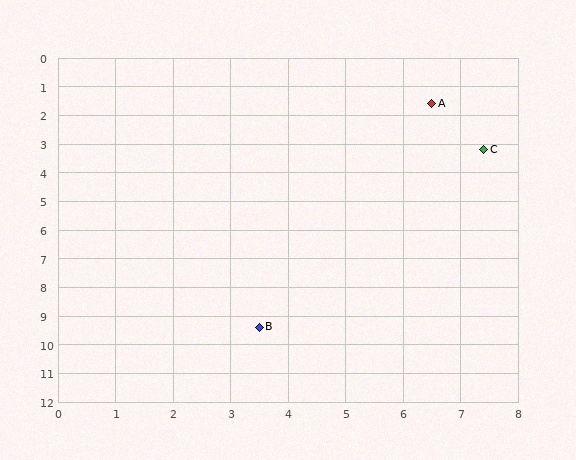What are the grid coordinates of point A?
Point A is at approximately (6.5, 1.6).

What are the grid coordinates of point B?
Point B is at approximately (3.5, 9.4).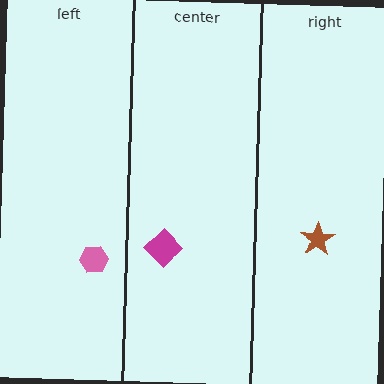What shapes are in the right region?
The brown star.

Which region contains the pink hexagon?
The left region.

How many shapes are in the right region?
1.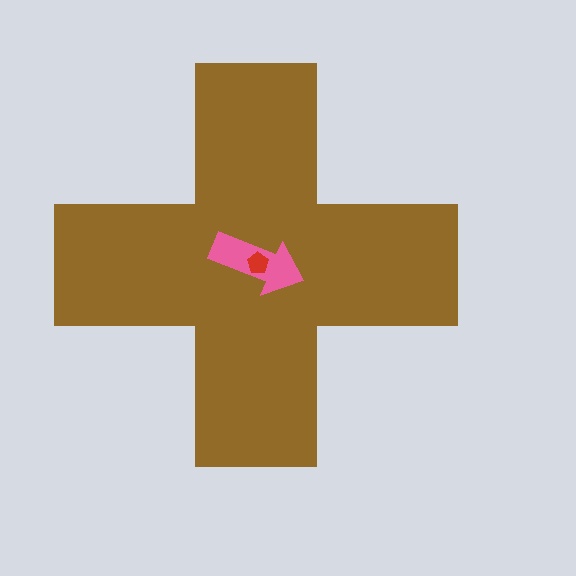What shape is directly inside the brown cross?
The pink arrow.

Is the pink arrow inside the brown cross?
Yes.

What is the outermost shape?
The brown cross.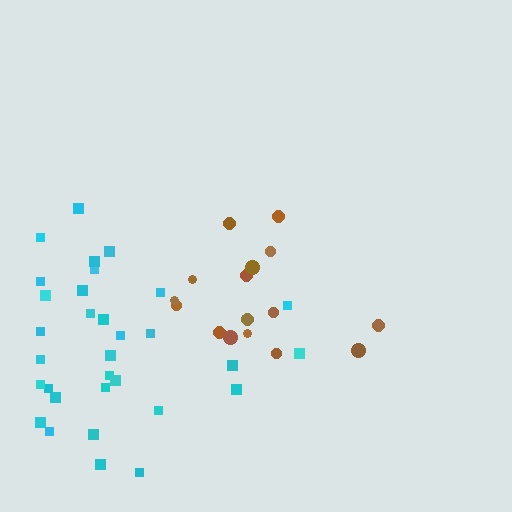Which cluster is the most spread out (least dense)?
Cyan.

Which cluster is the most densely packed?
Brown.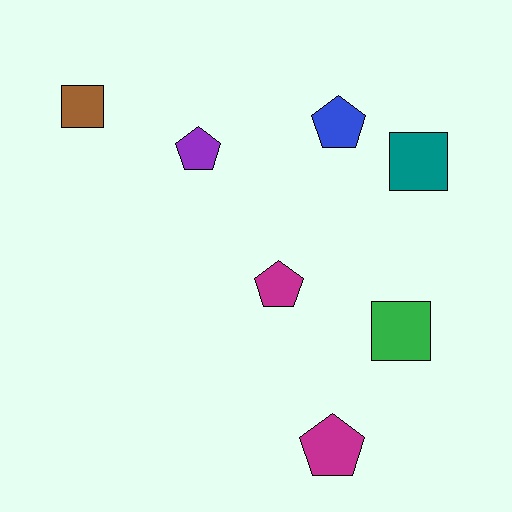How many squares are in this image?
There are 3 squares.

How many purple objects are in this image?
There is 1 purple object.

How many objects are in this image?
There are 7 objects.